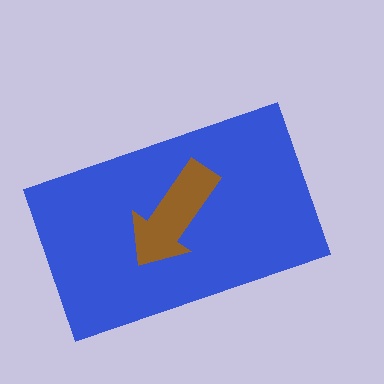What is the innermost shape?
The brown arrow.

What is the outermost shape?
The blue rectangle.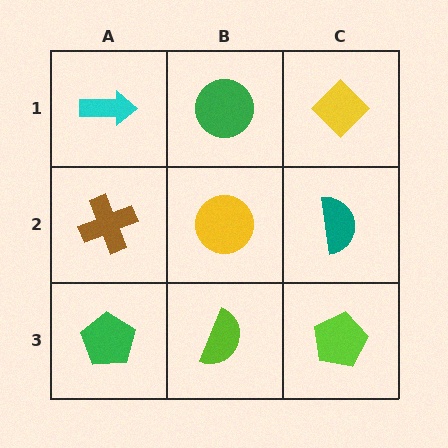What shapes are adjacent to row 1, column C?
A teal semicircle (row 2, column C), a green circle (row 1, column B).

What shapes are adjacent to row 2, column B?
A green circle (row 1, column B), a lime semicircle (row 3, column B), a brown cross (row 2, column A), a teal semicircle (row 2, column C).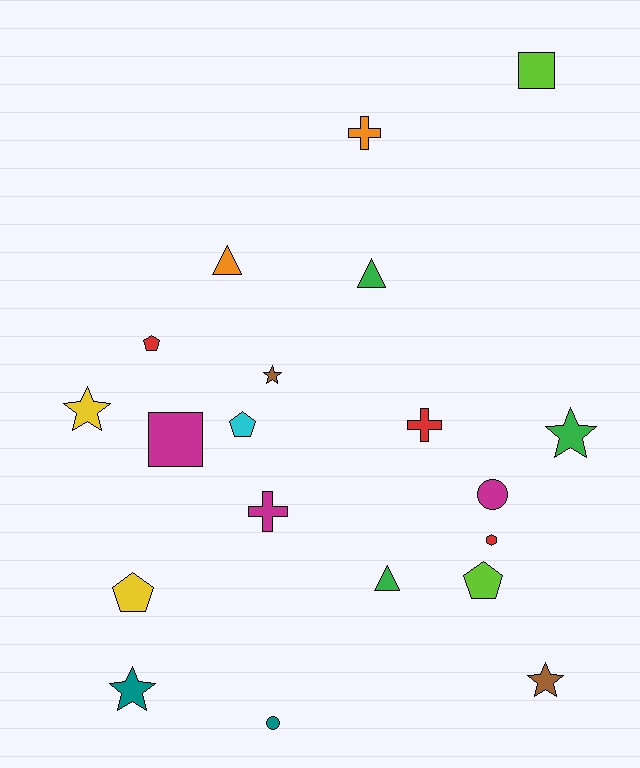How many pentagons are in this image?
There are 4 pentagons.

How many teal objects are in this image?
There are 2 teal objects.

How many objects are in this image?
There are 20 objects.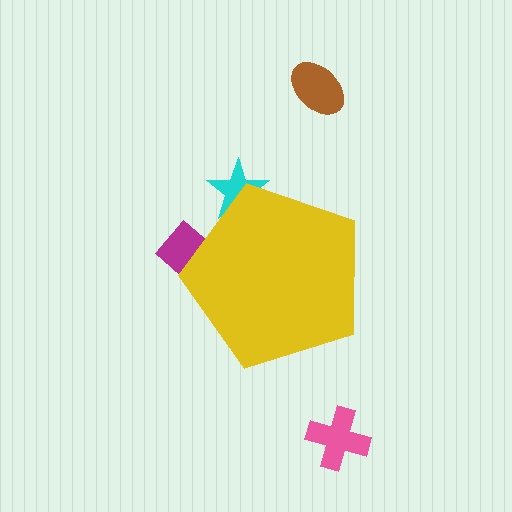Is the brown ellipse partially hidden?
No, the brown ellipse is fully visible.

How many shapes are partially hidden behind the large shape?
2 shapes are partially hidden.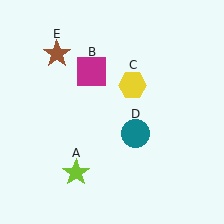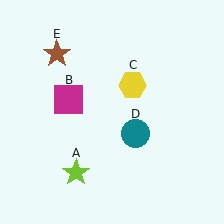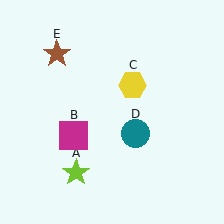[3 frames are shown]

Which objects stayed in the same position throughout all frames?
Lime star (object A) and yellow hexagon (object C) and teal circle (object D) and brown star (object E) remained stationary.